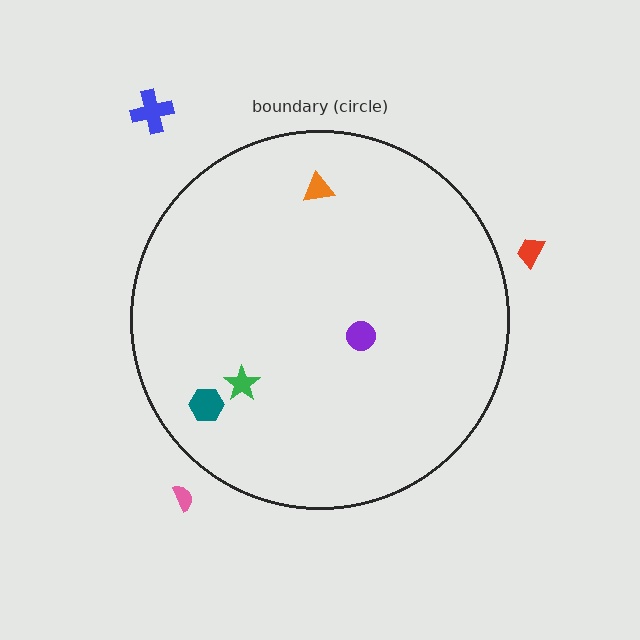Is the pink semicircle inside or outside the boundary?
Outside.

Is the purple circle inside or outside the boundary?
Inside.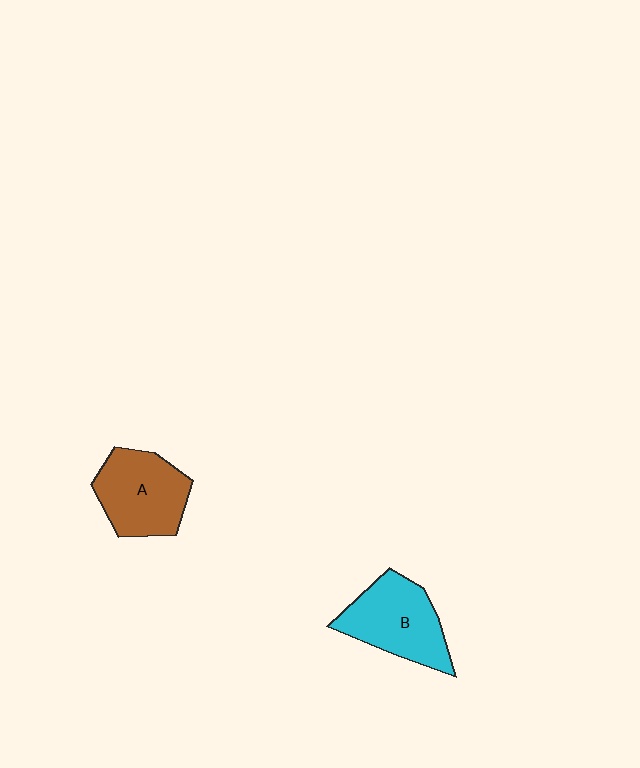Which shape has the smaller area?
Shape A (brown).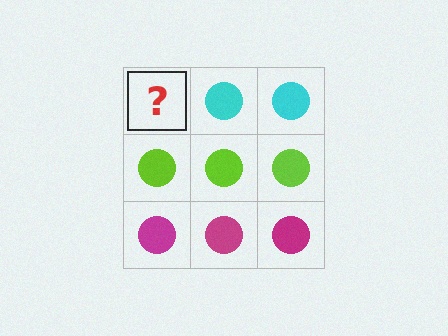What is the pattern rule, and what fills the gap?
The rule is that each row has a consistent color. The gap should be filled with a cyan circle.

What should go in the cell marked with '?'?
The missing cell should contain a cyan circle.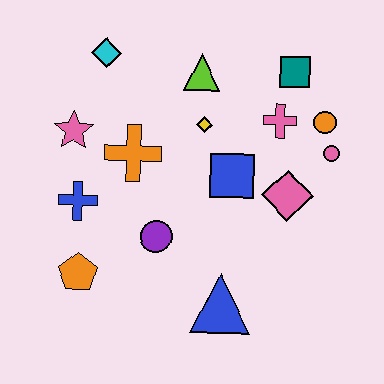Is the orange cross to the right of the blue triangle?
No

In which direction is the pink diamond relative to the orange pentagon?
The pink diamond is to the right of the orange pentagon.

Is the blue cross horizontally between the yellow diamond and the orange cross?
No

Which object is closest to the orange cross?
The pink star is closest to the orange cross.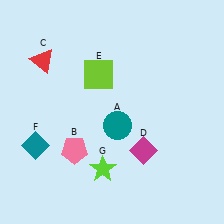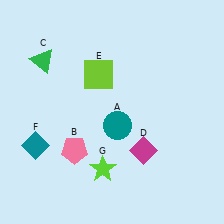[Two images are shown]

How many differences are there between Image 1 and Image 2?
There is 1 difference between the two images.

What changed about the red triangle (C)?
In Image 1, C is red. In Image 2, it changed to green.